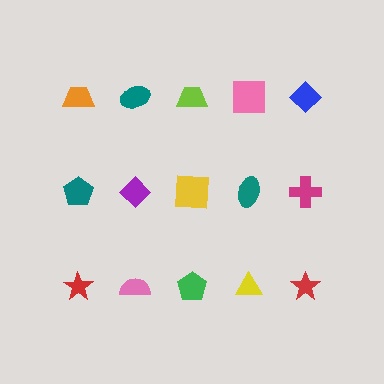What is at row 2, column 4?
A teal ellipse.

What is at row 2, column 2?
A purple diamond.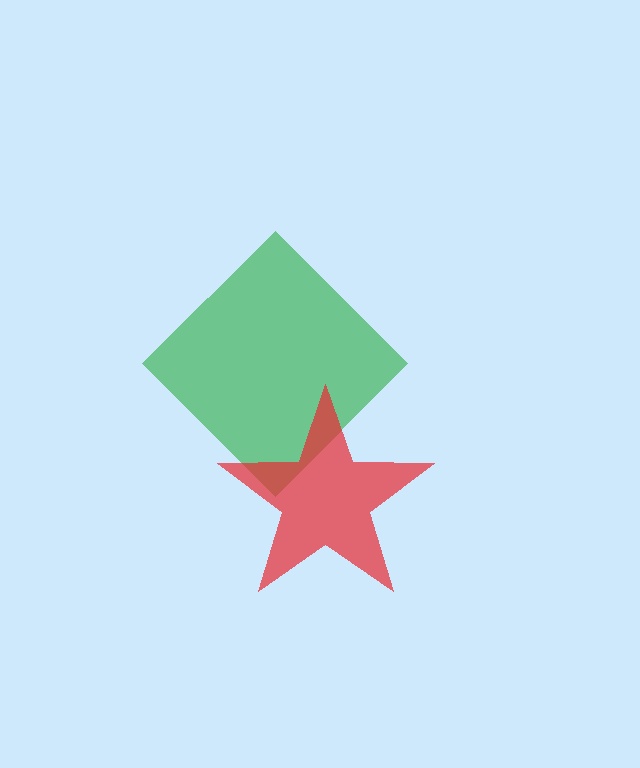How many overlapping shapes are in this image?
There are 2 overlapping shapes in the image.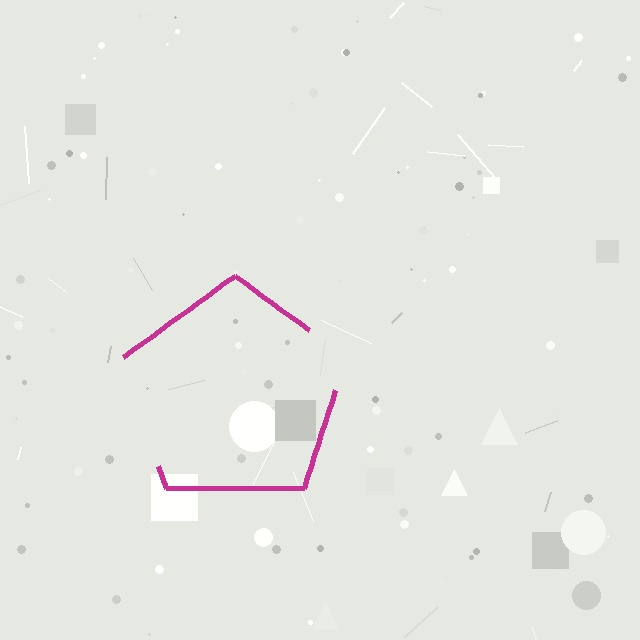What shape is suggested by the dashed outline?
The dashed outline suggests a pentagon.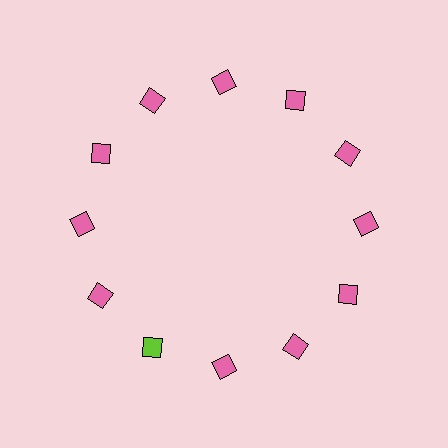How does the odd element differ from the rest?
It has a different color: lime instead of pink.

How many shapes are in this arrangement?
There are 12 shapes arranged in a ring pattern.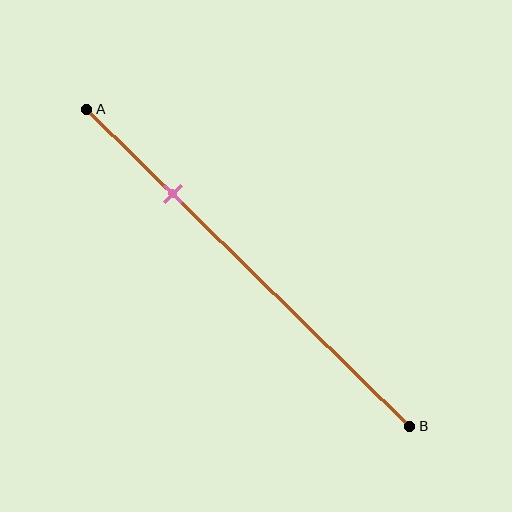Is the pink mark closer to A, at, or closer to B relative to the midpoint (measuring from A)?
The pink mark is closer to point A than the midpoint of segment AB.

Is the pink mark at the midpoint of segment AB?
No, the mark is at about 25% from A, not at the 50% midpoint.